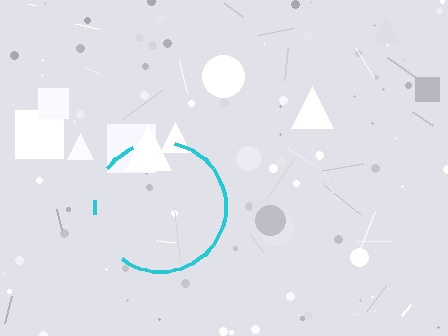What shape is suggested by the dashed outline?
The dashed outline suggests a circle.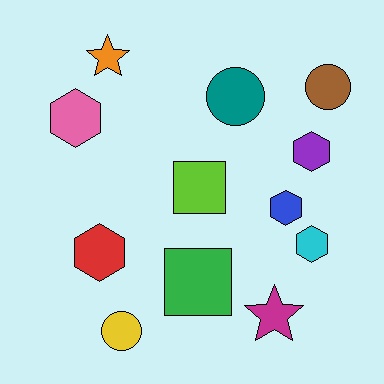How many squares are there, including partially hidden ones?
There are 2 squares.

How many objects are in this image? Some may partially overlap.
There are 12 objects.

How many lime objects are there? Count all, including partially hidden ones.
There is 1 lime object.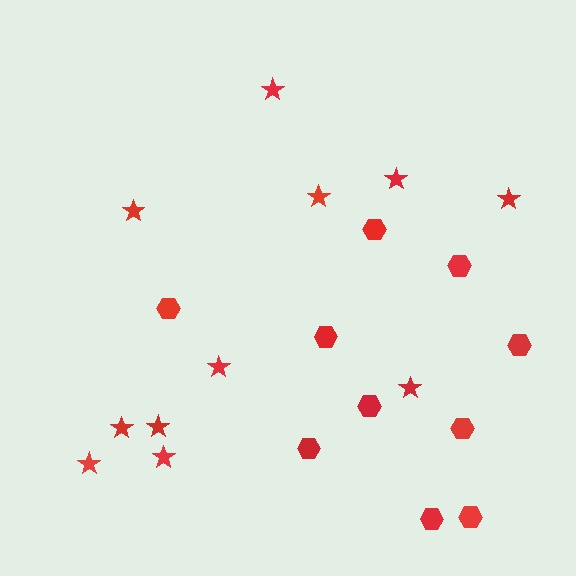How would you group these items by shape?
There are 2 groups: one group of hexagons (10) and one group of stars (11).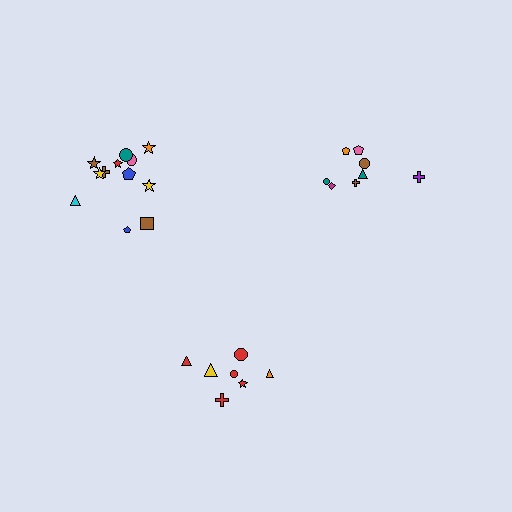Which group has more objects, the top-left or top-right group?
The top-left group.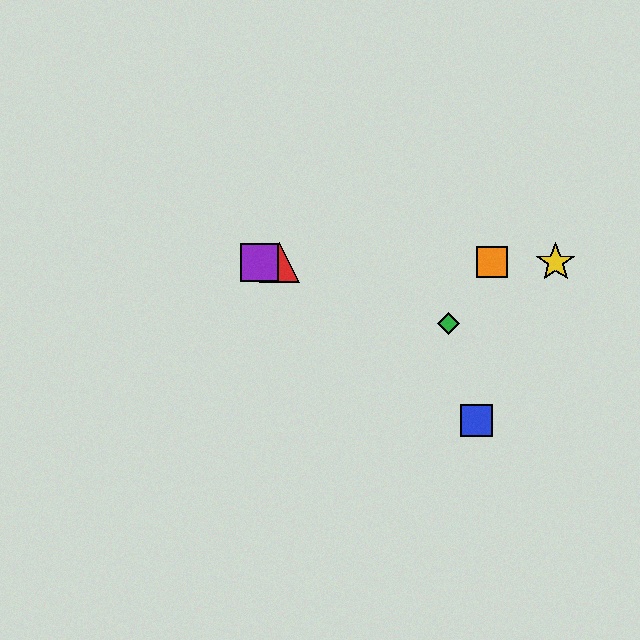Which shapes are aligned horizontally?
The red triangle, the yellow star, the purple square, the orange square are aligned horizontally.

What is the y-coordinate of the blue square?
The blue square is at y≈421.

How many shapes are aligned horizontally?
4 shapes (the red triangle, the yellow star, the purple square, the orange square) are aligned horizontally.